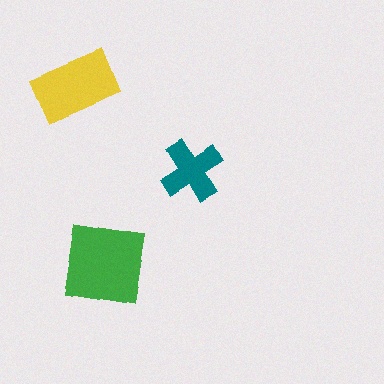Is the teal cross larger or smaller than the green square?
Smaller.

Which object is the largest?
The green square.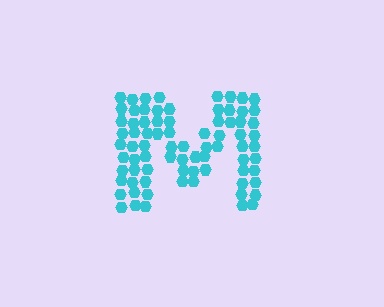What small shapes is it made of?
It is made of small hexagons.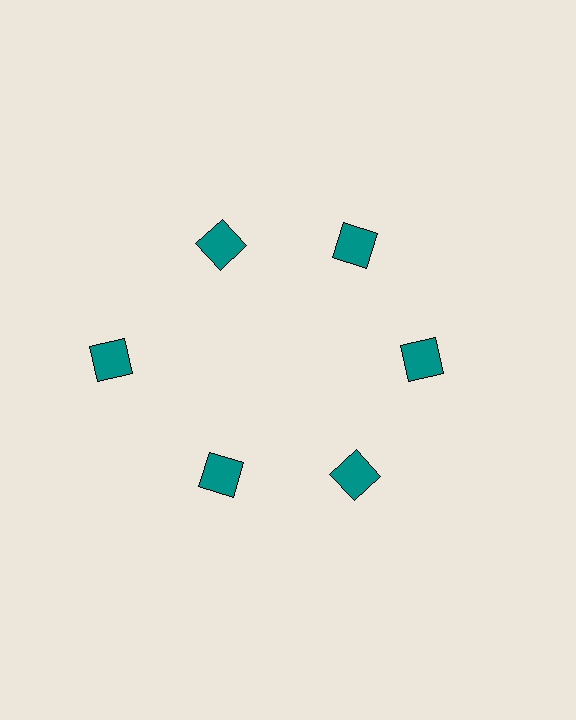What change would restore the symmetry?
The symmetry would be restored by moving it inward, back onto the ring so that all 6 squares sit at equal angles and equal distance from the center.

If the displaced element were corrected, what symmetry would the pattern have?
It would have 6-fold rotational symmetry — the pattern would map onto itself every 60 degrees.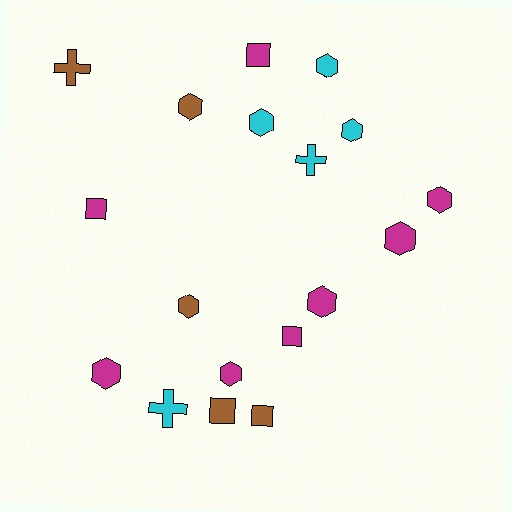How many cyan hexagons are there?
There are 3 cyan hexagons.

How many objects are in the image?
There are 18 objects.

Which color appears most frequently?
Magenta, with 8 objects.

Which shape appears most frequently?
Hexagon, with 10 objects.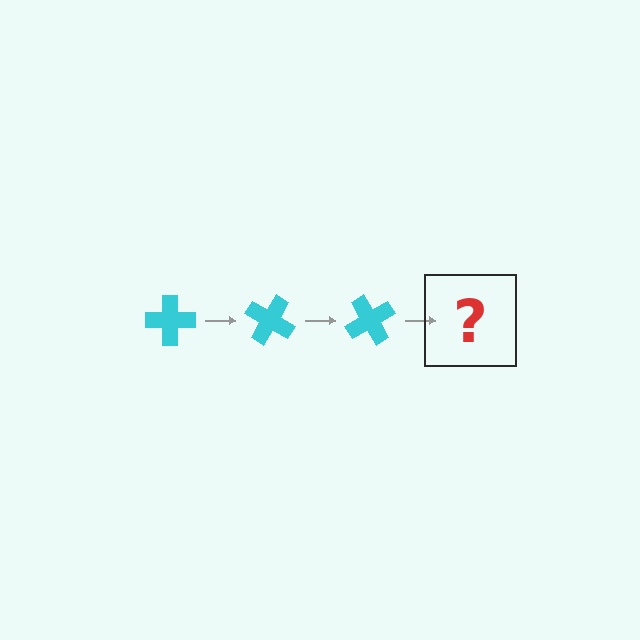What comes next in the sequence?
The next element should be a cyan cross rotated 90 degrees.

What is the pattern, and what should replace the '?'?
The pattern is that the cross rotates 30 degrees each step. The '?' should be a cyan cross rotated 90 degrees.